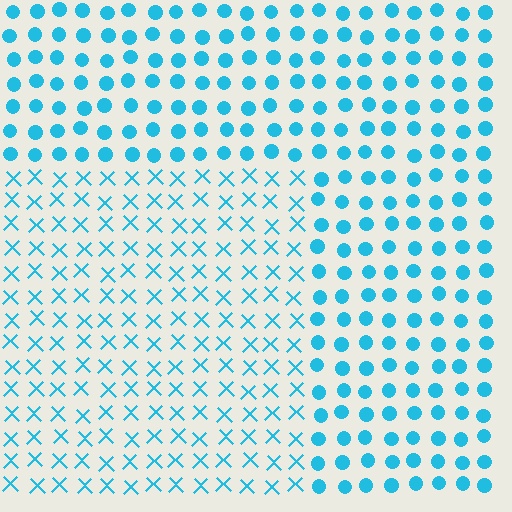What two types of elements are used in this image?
The image uses X marks inside the rectangle region and circles outside it.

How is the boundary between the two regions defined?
The boundary is defined by a change in element shape: X marks inside vs. circles outside. All elements share the same color and spacing.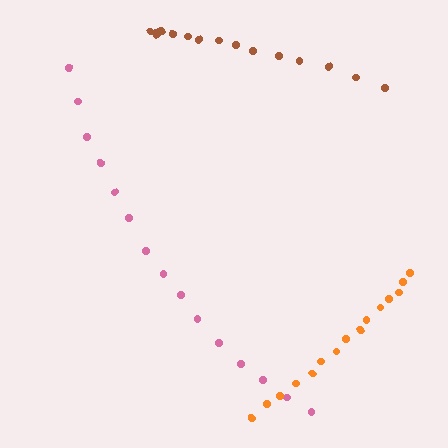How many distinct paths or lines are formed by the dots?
There are 3 distinct paths.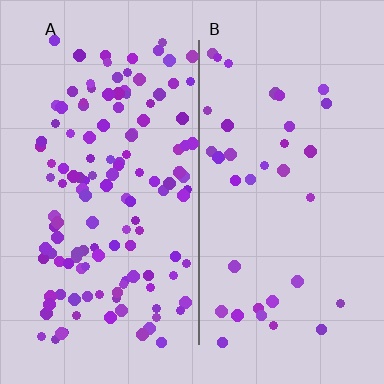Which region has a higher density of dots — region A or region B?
A (the left).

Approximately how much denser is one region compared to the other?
Approximately 3.6× — region A over region B.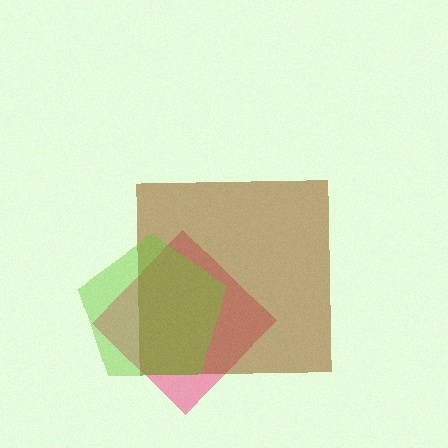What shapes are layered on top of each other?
The layered shapes are: a pink diamond, a brown square, a lime pentagon.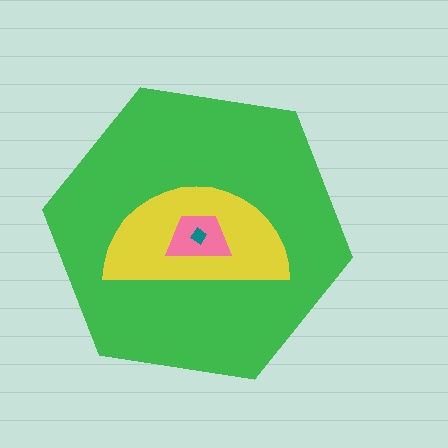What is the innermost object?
The teal diamond.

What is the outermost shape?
The green hexagon.